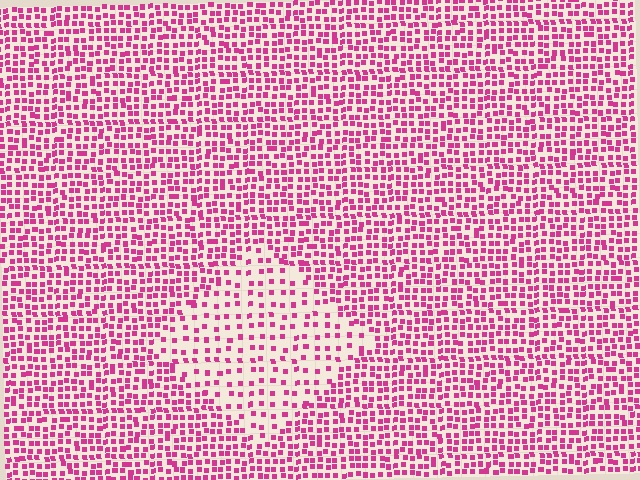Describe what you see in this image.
The image contains small magenta elements arranged at two different densities. A diamond-shaped region is visible where the elements are less densely packed than the surrounding area.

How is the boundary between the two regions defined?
The boundary is defined by a change in element density (approximately 2.1x ratio). All elements are the same color, size, and shape.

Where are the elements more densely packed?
The elements are more densely packed outside the diamond boundary.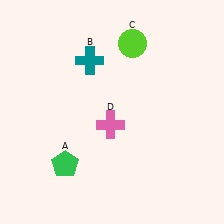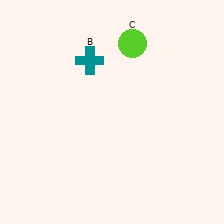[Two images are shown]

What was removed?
The pink cross (D), the green pentagon (A) were removed in Image 2.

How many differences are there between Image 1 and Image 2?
There are 2 differences between the two images.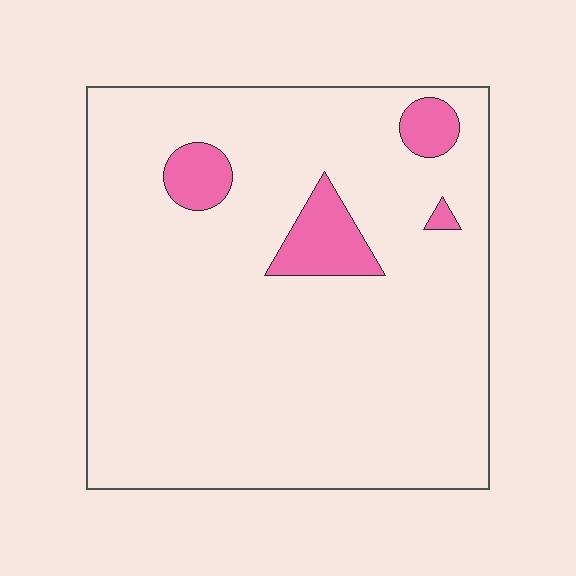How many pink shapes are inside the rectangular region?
4.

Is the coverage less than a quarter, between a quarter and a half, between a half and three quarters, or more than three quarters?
Less than a quarter.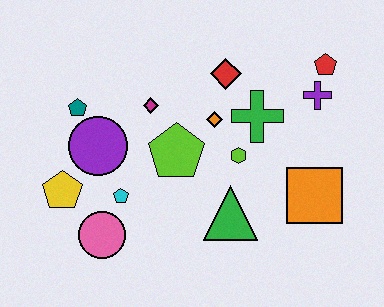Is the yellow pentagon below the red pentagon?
Yes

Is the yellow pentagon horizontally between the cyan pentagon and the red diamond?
No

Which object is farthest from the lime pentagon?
The red pentagon is farthest from the lime pentagon.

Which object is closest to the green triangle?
The lime hexagon is closest to the green triangle.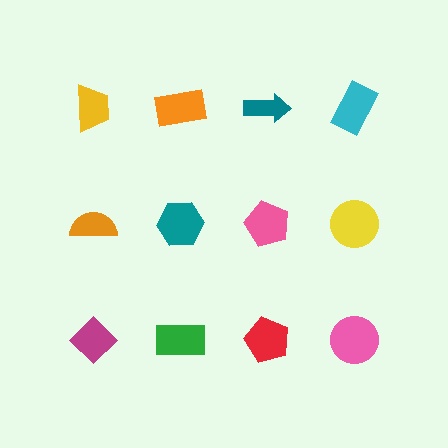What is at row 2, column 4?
A yellow circle.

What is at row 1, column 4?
A cyan rectangle.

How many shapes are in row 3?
4 shapes.